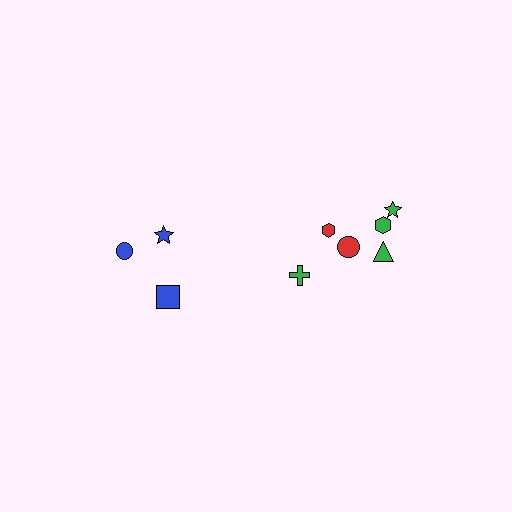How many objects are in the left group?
There are 3 objects.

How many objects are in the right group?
There are 6 objects.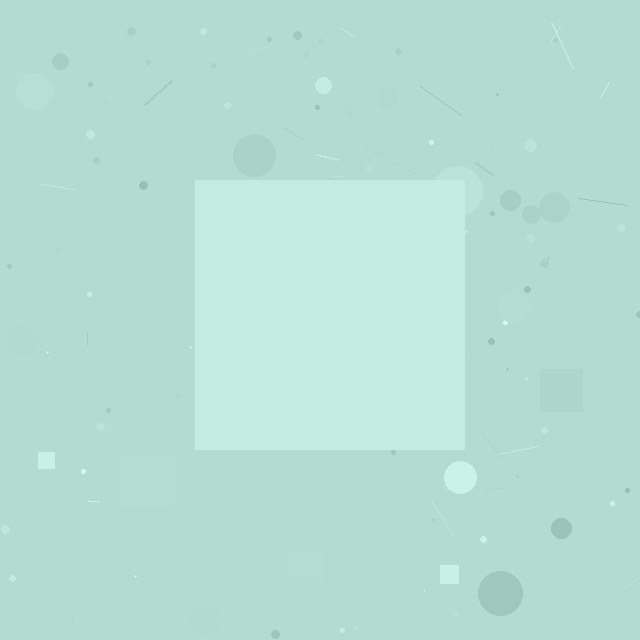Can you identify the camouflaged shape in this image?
The camouflaged shape is a square.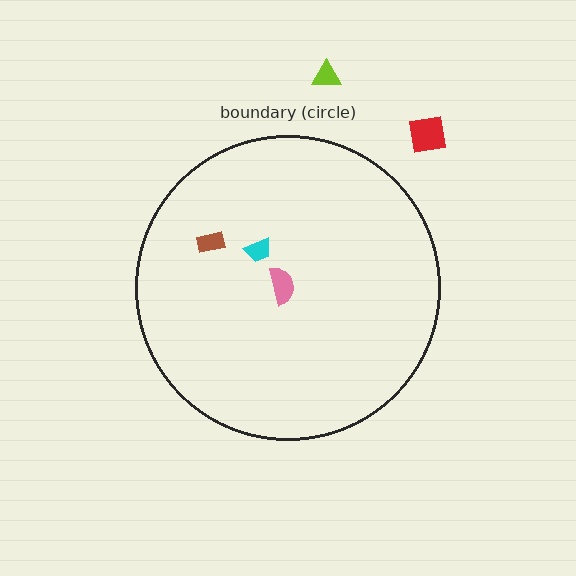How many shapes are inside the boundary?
3 inside, 2 outside.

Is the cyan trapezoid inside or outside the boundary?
Inside.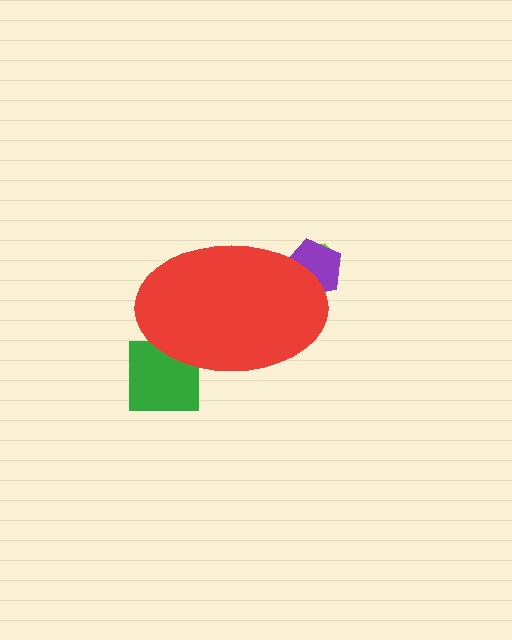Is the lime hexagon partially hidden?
Yes, the lime hexagon is partially hidden behind the red ellipse.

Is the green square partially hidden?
Yes, the green square is partially hidden behind the red ellipse.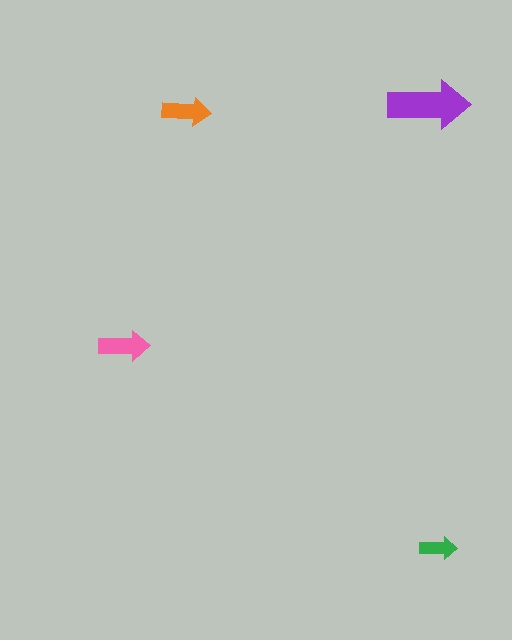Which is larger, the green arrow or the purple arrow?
The purple one.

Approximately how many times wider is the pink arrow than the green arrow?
About 1.5 times wider.